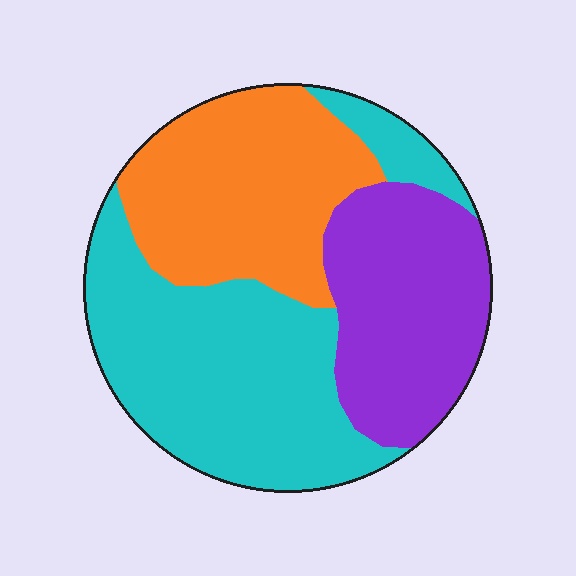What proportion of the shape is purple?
Purple takes up about one quarter (1/4) of the shape.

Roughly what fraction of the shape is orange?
Orange takes up about one third (1/3) of the shape.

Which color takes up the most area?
Cyan, at roughly 45%.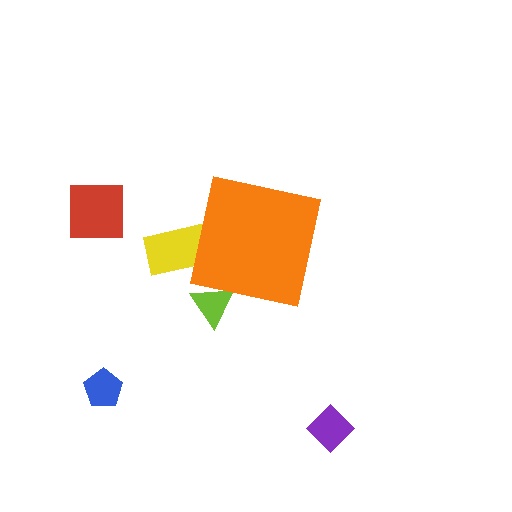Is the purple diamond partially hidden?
No, the purple diamond is fully visible.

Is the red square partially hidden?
No, the red square is fully visible.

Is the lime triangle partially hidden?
Yes, the lime triangle is partially hidden behind the orange square.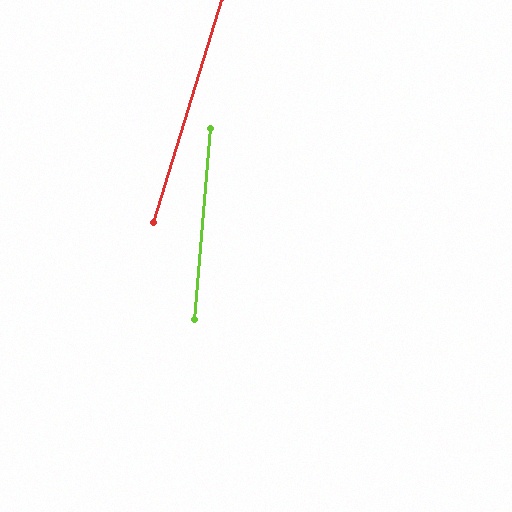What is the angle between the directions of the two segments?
Approximately 12 degrees.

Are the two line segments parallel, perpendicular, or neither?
Neither parallel nor perpendicular — they differ by about 12°.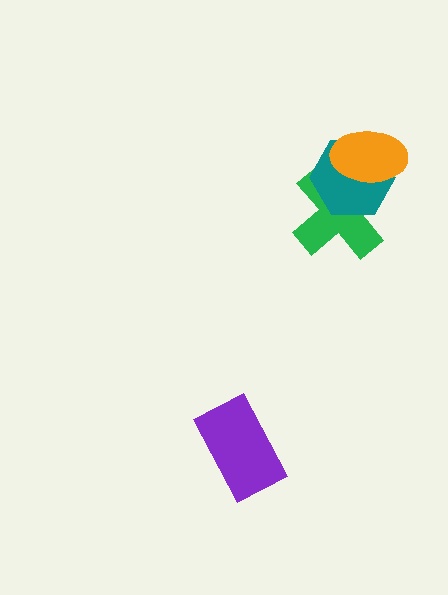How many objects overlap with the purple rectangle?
0 objects overlap with the purple rectangle.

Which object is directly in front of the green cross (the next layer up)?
The teal hexagon is directly in front of the green cross.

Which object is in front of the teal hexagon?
The orange ellipse is in front of the teal hexagon.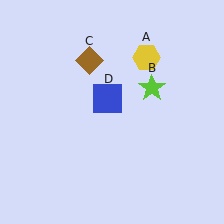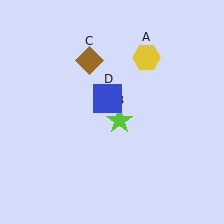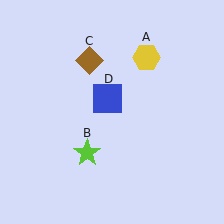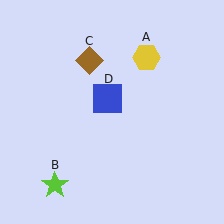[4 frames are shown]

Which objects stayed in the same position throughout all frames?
Yellow hexagon (object A) and brown diamond (object C) and blue square (object D) remained stationary.